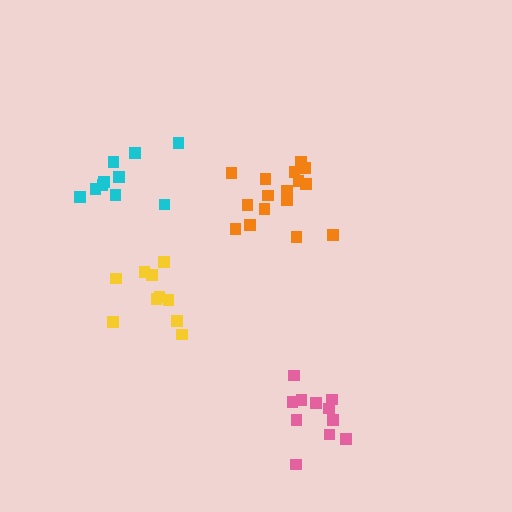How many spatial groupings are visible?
There are 4 spatial groupings.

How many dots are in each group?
Group 1: 11 dots, Group 2: 16 dots, Group 3: 10 dots, Group 4: 10 dots (47 total).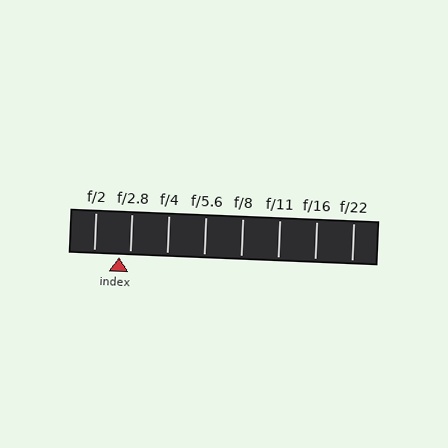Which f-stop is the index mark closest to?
The index mark is closest to f/2.8.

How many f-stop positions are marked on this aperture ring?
There are 8 f-stop positions marked.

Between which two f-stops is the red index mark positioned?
The index mark is between f/2 and f/2.8.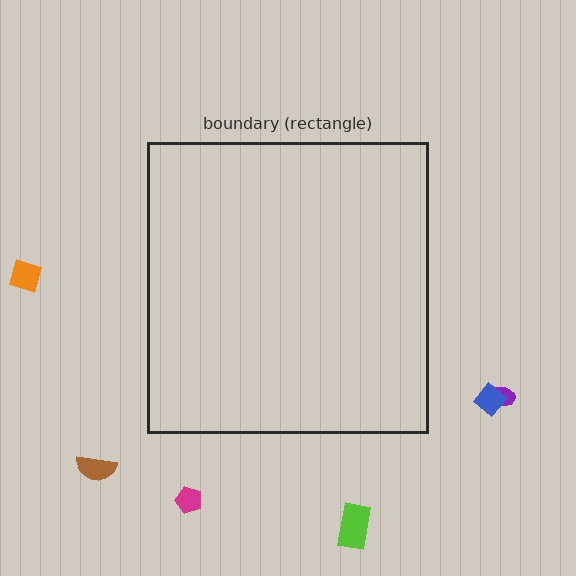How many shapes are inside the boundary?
0 inside, 6 outside.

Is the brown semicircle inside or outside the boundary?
Outside.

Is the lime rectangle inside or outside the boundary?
Outside.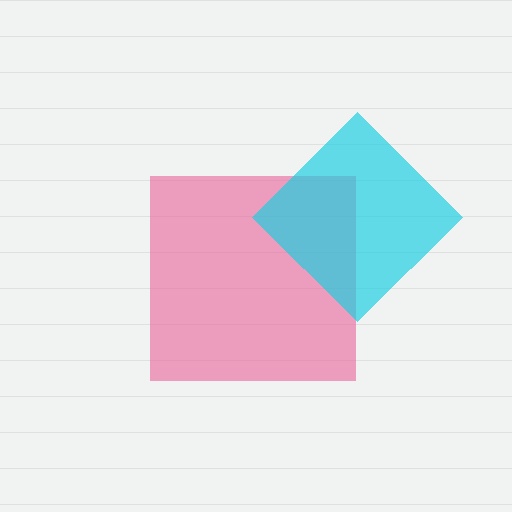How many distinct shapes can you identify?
There are 2 distinct shapes: a pink square, a cyan diamond.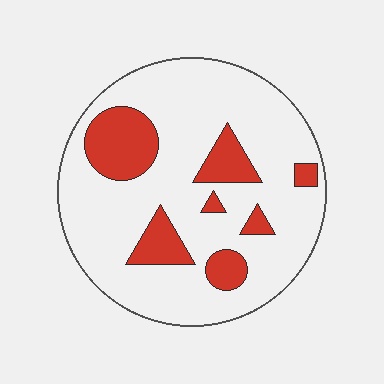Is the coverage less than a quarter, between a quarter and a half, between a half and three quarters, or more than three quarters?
Less than a quarter.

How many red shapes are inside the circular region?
7.